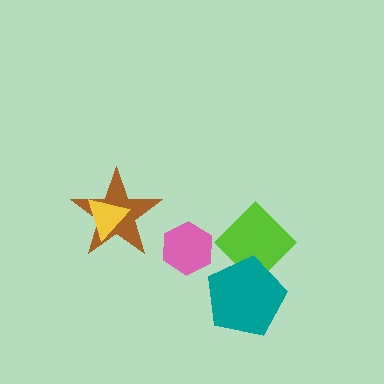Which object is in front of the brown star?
The yellow triangle is in front of the brown star.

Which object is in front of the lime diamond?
The teal pentagon is in front of the lime diamond.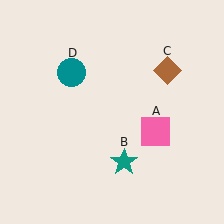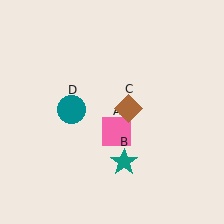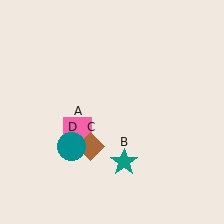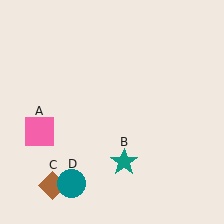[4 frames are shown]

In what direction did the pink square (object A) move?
The pink square (object A) moved left.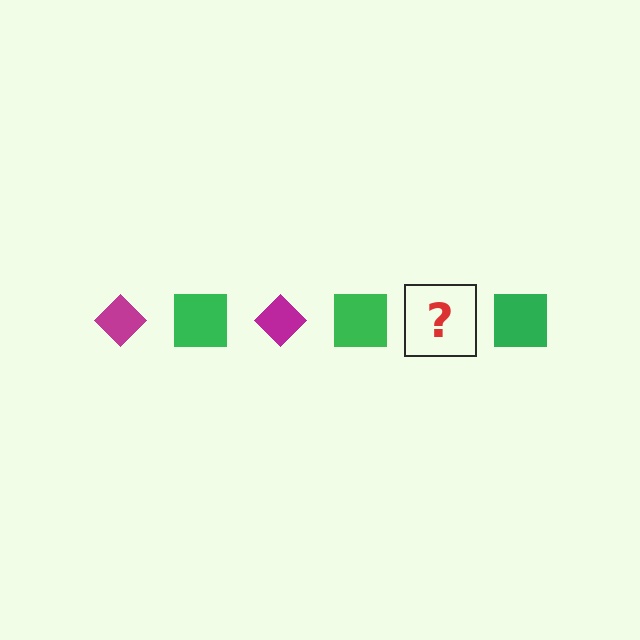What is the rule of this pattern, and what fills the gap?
The rule is that the pattern alternates between magenta diamond and green square. The gap should be filled with a magenta diamond.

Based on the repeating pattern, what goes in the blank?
The blank should be a magenta diamond.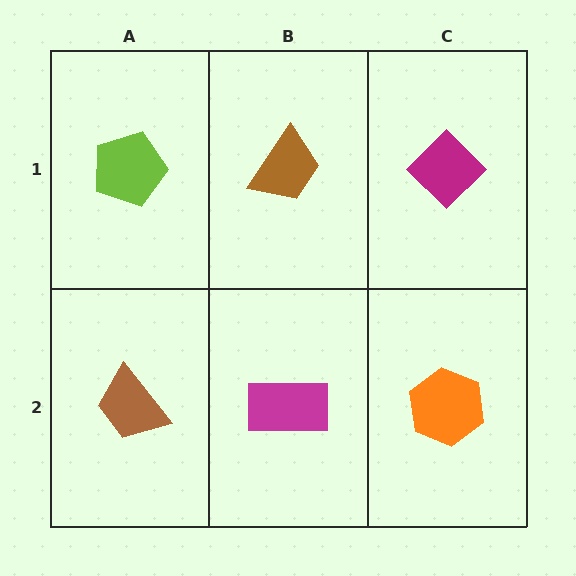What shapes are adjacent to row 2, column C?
A magenta diamond (row 1, column C), a magenta rectangle (row 2, column B).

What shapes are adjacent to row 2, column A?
A lime pentagon (row 1, column A), a magenta rectangle (row 2, column B).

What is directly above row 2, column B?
A brown trapezoid.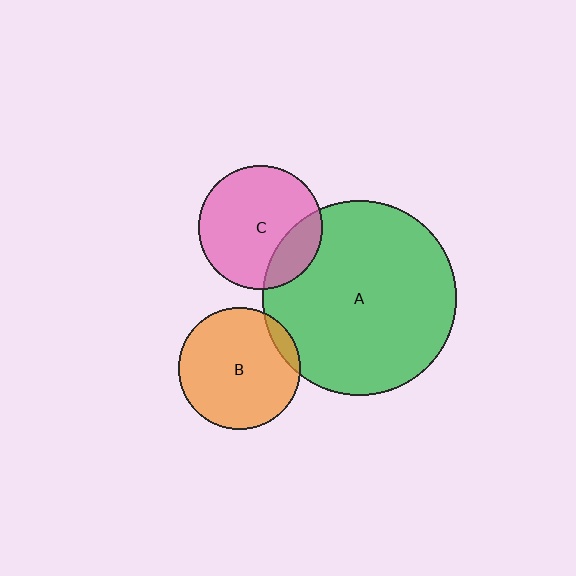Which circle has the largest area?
Circle A (green).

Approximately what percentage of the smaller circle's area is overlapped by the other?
Approximately 10%.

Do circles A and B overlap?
Yes.